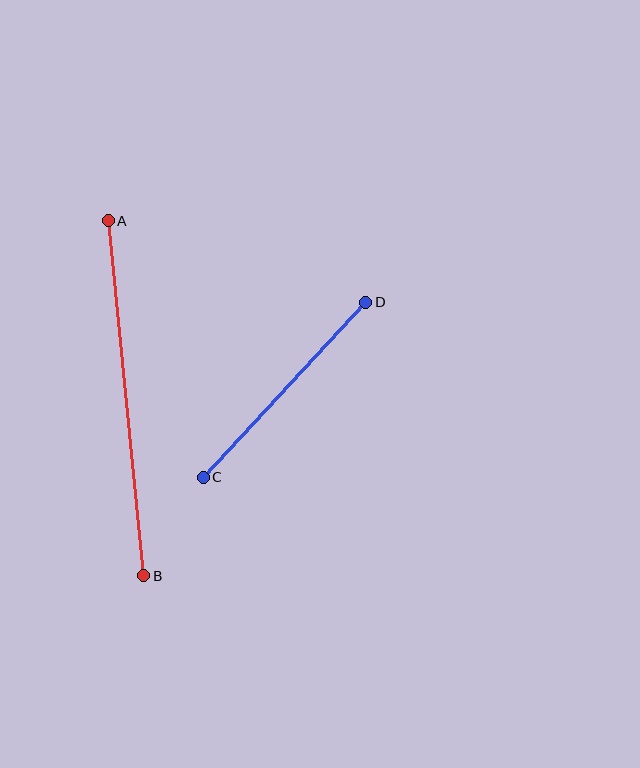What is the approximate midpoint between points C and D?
The midpoint is at approximately (284, 390) pixels.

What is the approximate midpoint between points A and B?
The midpoint is at approximately (126, 398) pixels.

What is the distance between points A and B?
The distance is approximately 357 pixels.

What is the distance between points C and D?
The distance is approximately 239 pixels.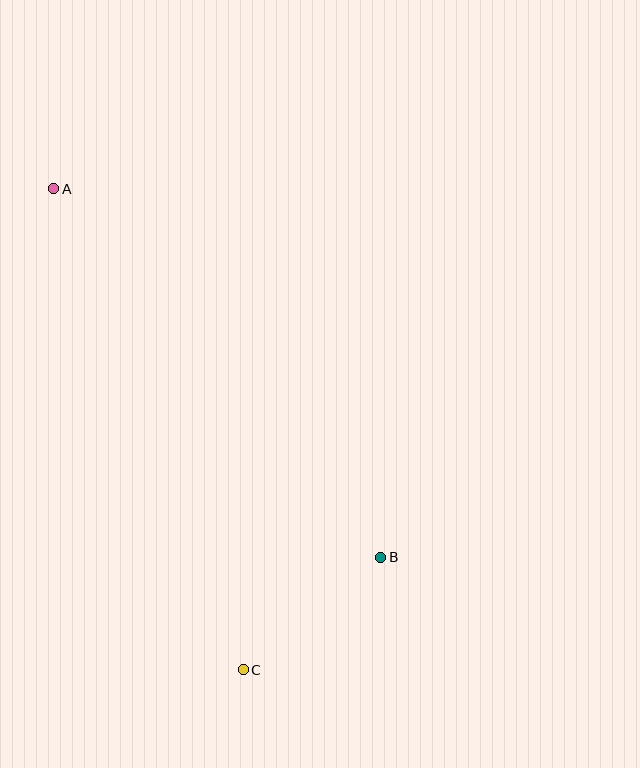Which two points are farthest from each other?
Points A and C are farthest from each other.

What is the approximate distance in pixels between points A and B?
The distance between A and B is approximately 493 pixels.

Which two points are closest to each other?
Points B and C are closest to each other.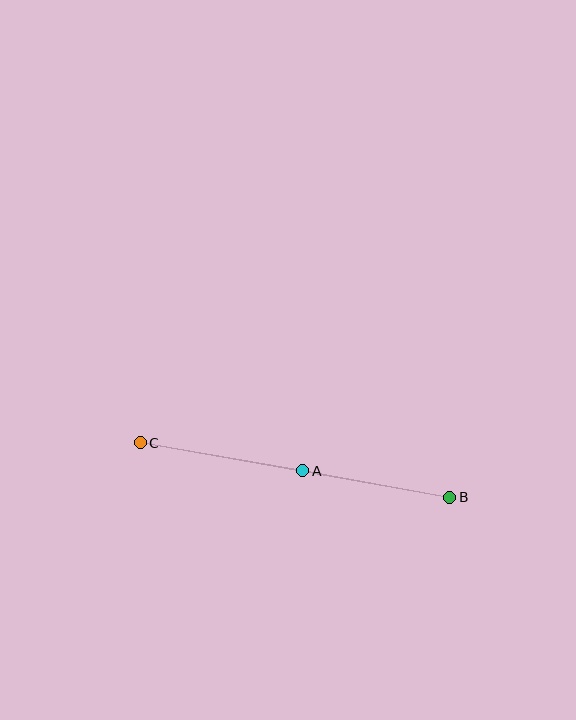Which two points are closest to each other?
Points A and B are closest to each other.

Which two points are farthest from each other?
Points B and C are farthest from each other.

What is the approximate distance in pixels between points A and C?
The distance between A and C is approximately 165 pixels.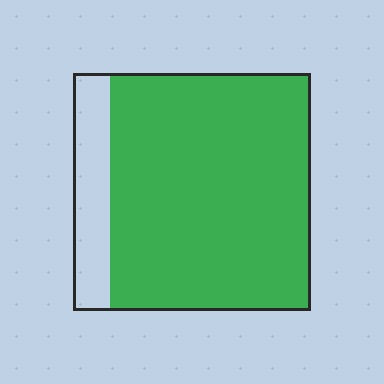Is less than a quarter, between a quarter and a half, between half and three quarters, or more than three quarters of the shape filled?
More than three quarters.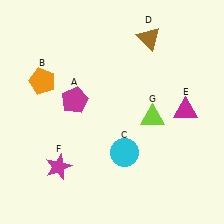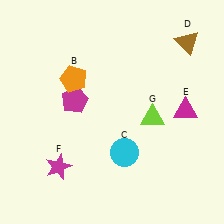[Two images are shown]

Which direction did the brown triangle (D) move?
The brown triangle (D) moved right.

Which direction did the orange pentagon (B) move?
The orange pentagon (B) moved right.